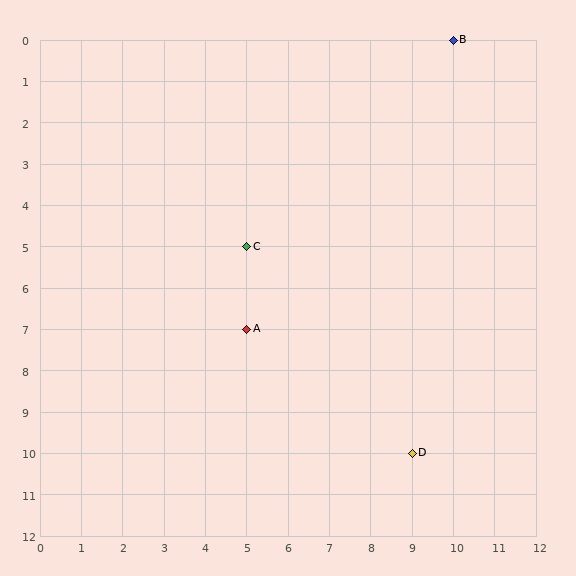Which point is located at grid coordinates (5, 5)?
Point C is at (5, 5).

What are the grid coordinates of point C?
Point C is at grid coordinates (5, 5).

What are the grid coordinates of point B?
Point B is at grid coordinates (10, 0).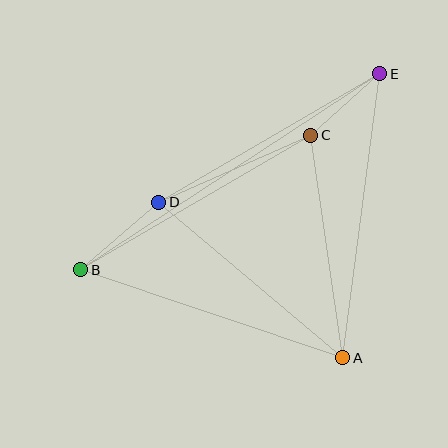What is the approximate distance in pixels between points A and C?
The distance between A and C is approximately 225 pixels.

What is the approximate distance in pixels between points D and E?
The distance between D and E is approximately 256 pixels.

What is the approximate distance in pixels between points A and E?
The distance between A and E is approximately 287 pixels.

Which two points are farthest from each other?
Points B and E are farthest from each other.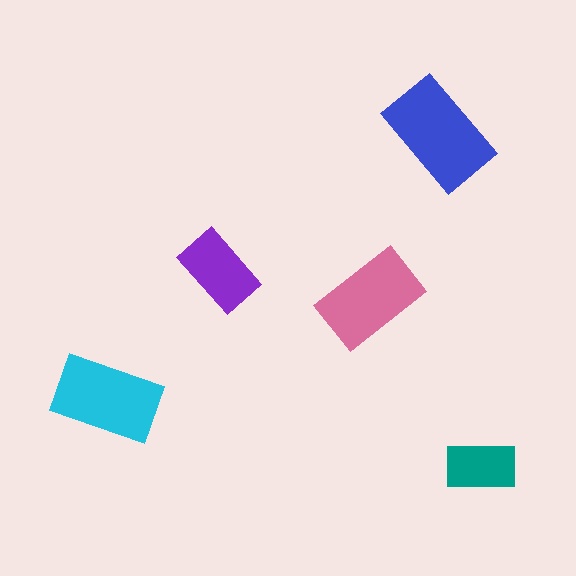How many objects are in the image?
There are 5 objects in the image.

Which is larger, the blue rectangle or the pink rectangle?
The blue one.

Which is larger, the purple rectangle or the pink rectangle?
The pink one.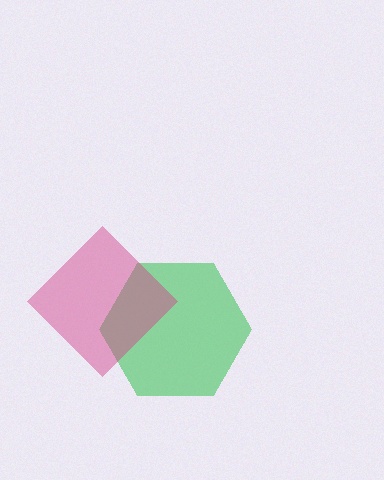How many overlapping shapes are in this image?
There are 2 overlapping shapes in the image.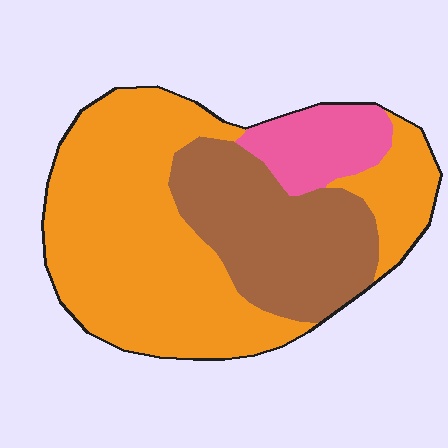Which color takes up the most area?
Orange, at roughly 60%.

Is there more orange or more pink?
Orange.